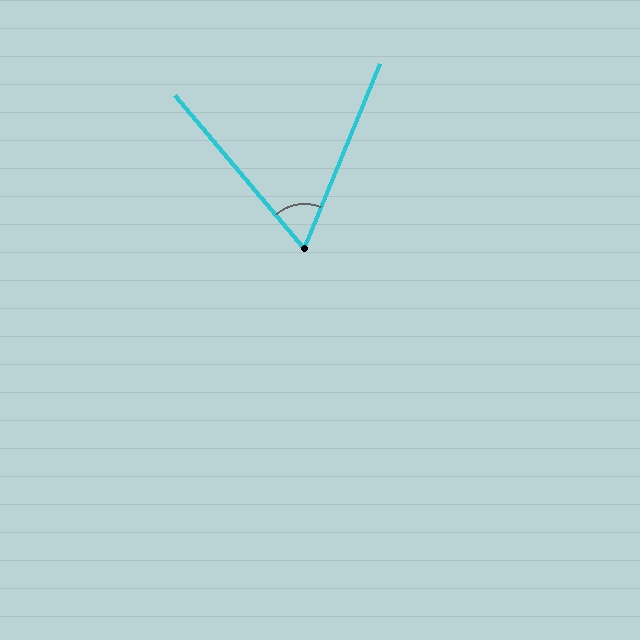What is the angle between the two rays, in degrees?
Approximately 62 degrees.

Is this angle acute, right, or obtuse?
It is acute.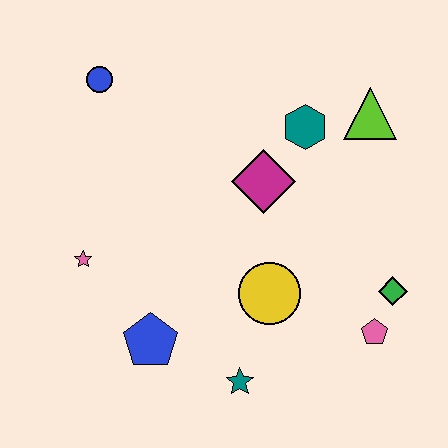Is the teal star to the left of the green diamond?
Yes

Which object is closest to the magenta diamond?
The teal hexagon is closest to the magenta diamond.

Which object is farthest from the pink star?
The lime triangle is farthest from the pink star.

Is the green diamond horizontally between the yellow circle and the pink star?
No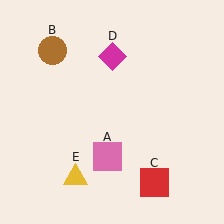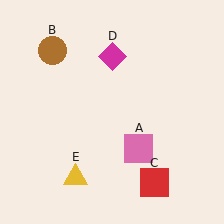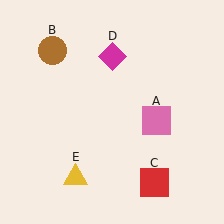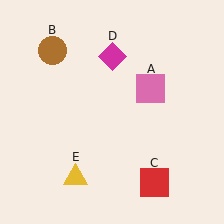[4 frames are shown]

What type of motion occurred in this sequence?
The pink square (object A) rotated counterclockwise around the center of the scene.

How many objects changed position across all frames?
1 object changed position: pink square (object A).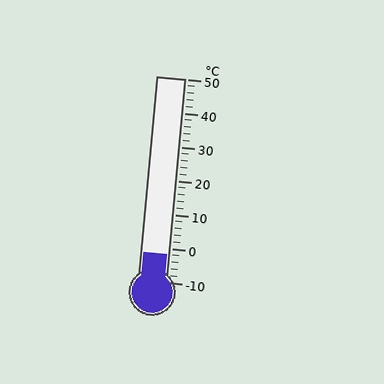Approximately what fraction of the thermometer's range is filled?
The thermometer is filled to approximately 15% of its range.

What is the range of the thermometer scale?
The thermometer scale ranges from -10°C to 50°C.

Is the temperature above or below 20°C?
The temperature is below 20°C.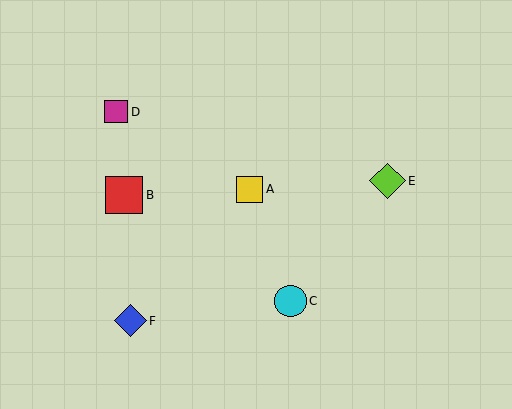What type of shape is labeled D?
Shape D is a magenta square.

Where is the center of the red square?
The center of the red square is at (124, 195).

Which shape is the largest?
The red square (labeled B) is the largest.